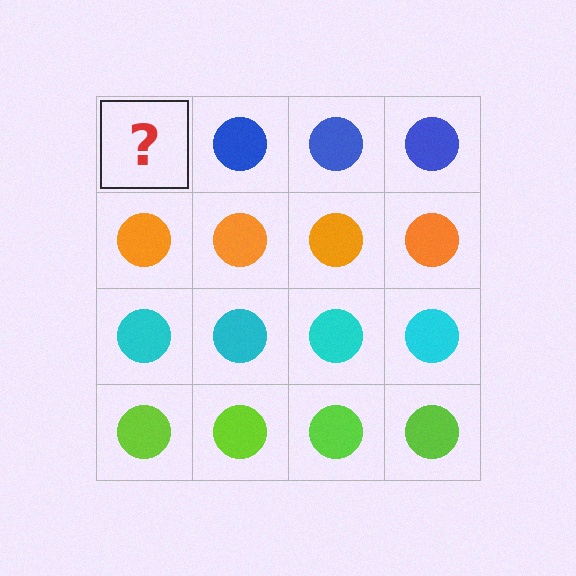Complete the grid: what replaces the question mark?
The question mark should be replaced with a blue circle.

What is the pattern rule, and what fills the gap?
The rule is that each row has a consistent color. The gap should be filled with a blue circle.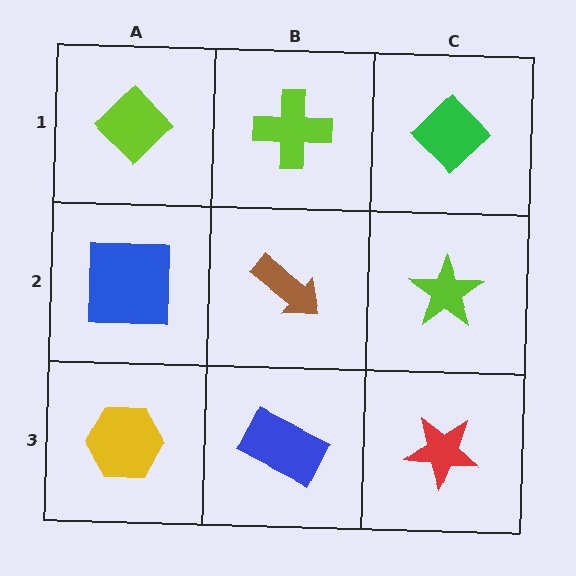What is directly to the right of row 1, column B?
A green diamond.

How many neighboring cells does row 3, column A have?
2.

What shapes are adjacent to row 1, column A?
A blue square (row 2, column A), a lime cross (row 1, column B).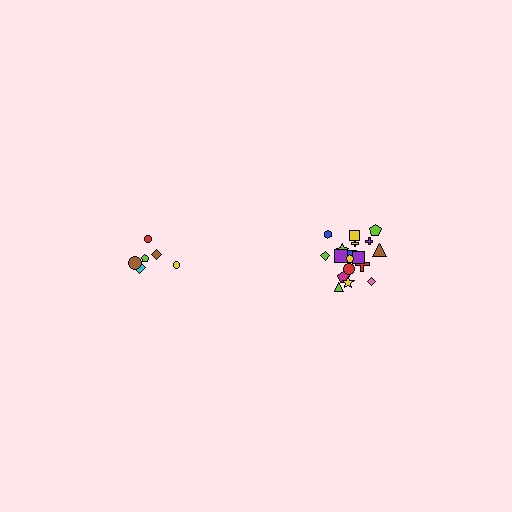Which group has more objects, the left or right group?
The right group.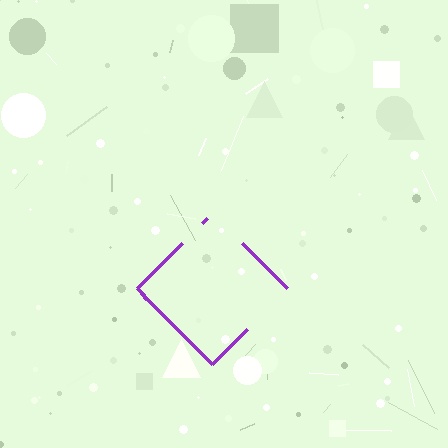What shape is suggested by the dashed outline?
The dashed outline suggests a diamond.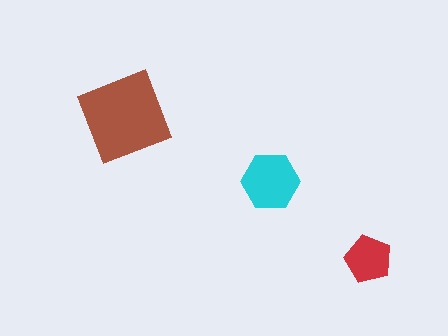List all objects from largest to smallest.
The brown square, the cyan hexagon, the red pentagon.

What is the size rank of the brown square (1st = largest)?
1st.